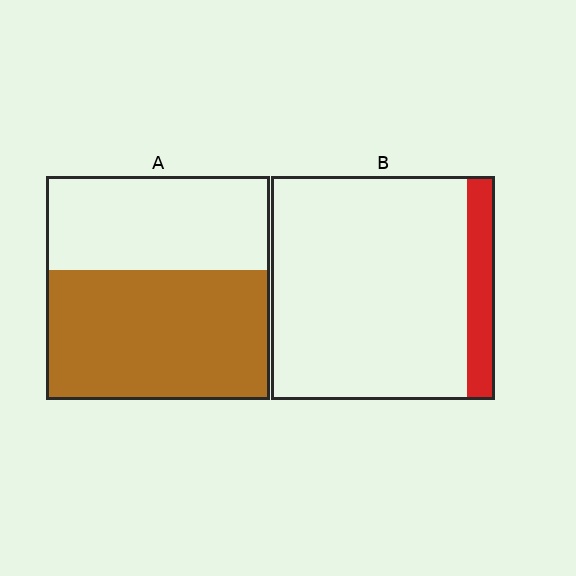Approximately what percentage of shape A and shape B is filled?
A is approximately 60% and B is approximately 10%.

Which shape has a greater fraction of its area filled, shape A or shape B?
Shape A.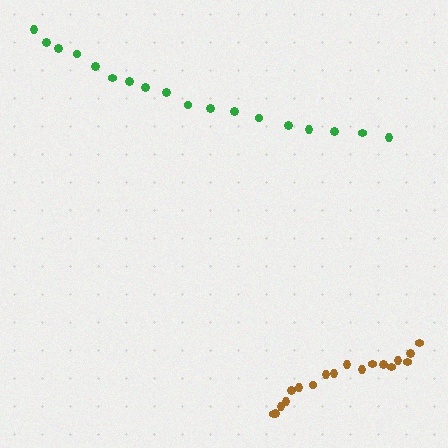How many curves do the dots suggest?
There are 2 distinct paths.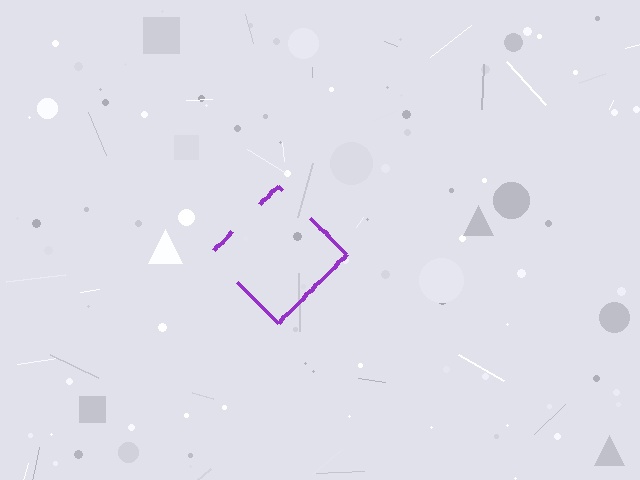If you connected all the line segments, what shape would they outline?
They would outline a diamond.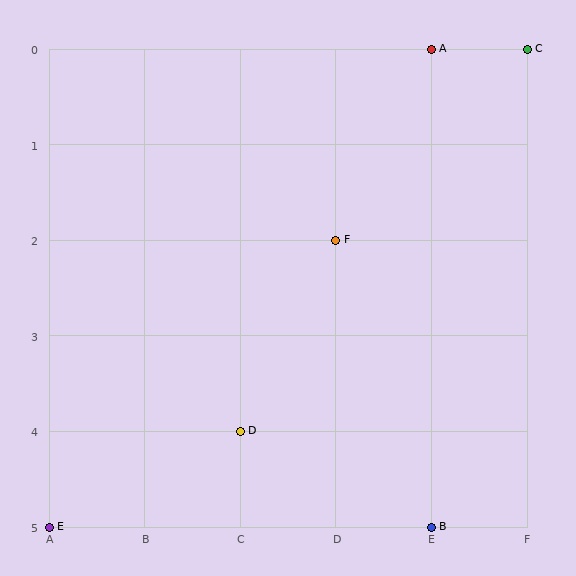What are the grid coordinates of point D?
Point D is at grid coordinates (C, 4).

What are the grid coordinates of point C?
Point C is at grid coordinates (F, 0).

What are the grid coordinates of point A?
Point A is at grid coordinates (E, 0).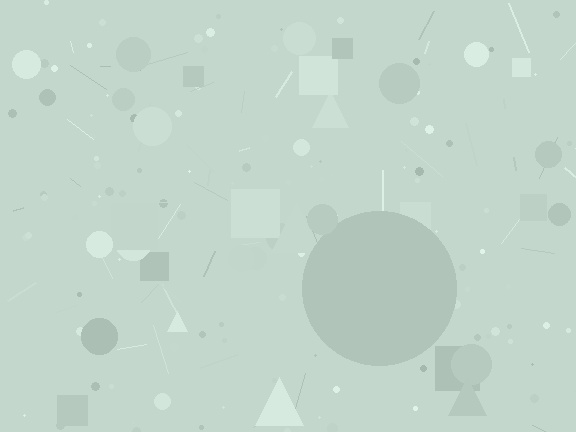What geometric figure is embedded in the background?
A circle is embedded in the background.